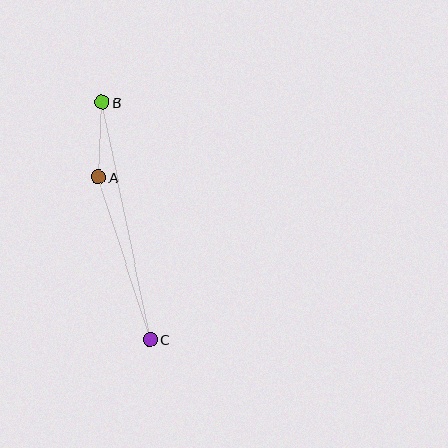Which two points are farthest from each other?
Points B and C are farthest from each other.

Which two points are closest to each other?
Points A and B are closest to each other.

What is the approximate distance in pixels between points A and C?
The distance between A and C is approximately 171 pixels.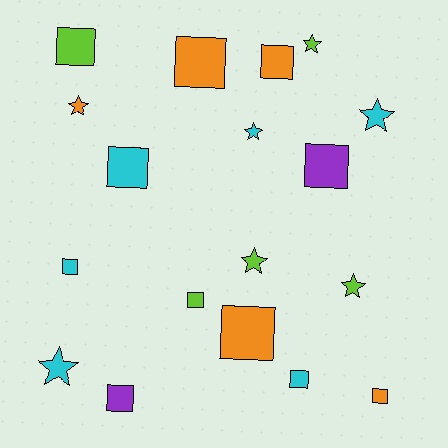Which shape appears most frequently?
Square, with 11 objects.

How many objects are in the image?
There are 18 objects.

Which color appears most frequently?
Cyan, with 6 objects.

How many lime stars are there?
There are 3 lime stars.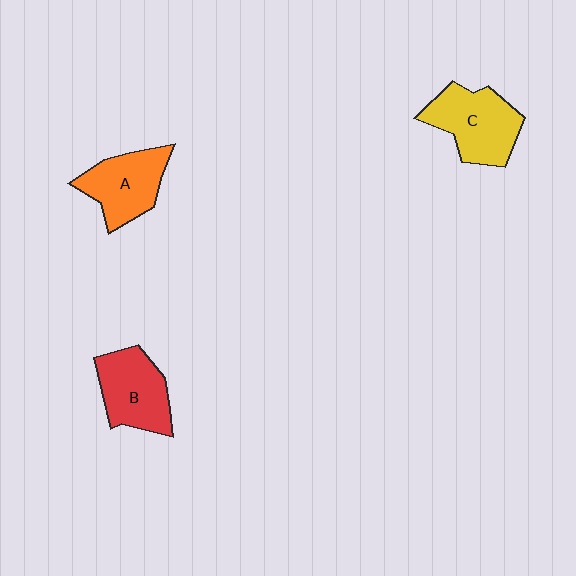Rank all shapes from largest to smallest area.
From largest to smallest: C (yellow), B (red), A (orange).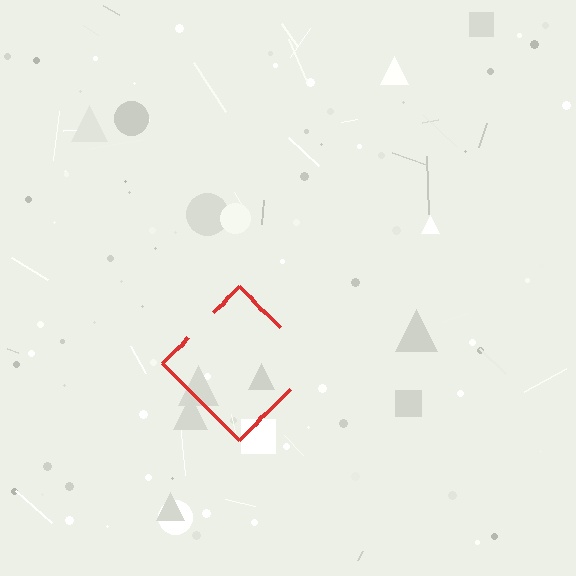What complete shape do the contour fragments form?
The contour fragments form a diamond.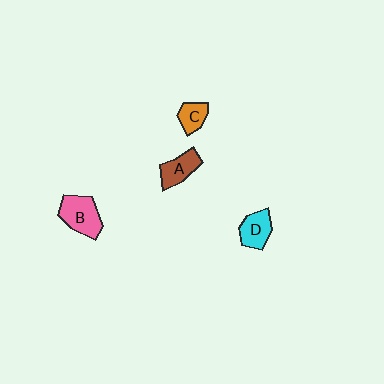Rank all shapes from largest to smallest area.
From largest to smallest: B (pink), D (cyan), A (brown), C (orange).